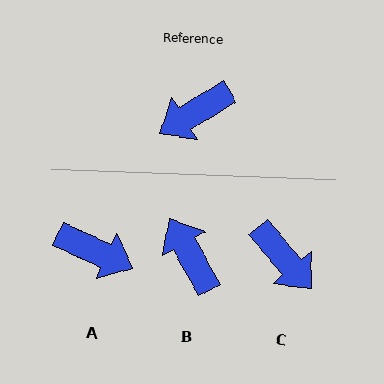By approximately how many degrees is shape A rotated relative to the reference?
Approximately 124 degrees counter-clockwise.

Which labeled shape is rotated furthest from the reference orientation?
A, about 124 degrees away.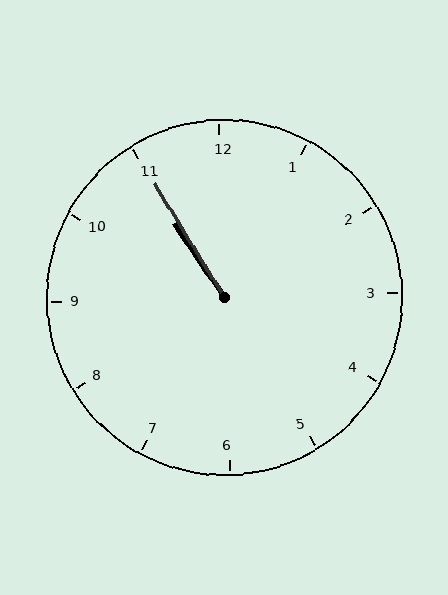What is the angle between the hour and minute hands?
Approximately 2 degrees.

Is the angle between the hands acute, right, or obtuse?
It is acute.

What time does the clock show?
10:55.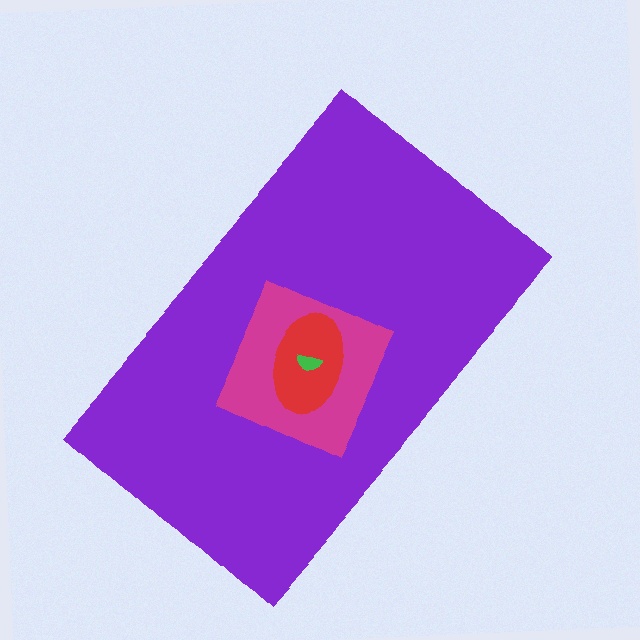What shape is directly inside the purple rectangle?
The magenta diamond.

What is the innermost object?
The green semicircle.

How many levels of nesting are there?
4.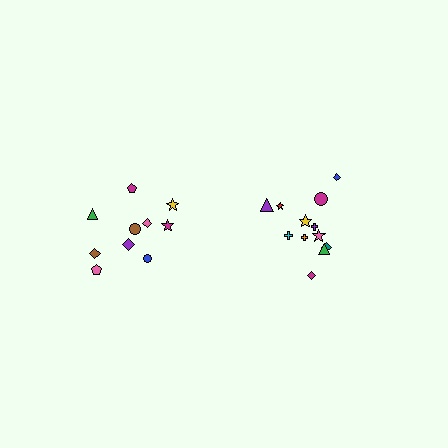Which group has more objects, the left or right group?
The right group.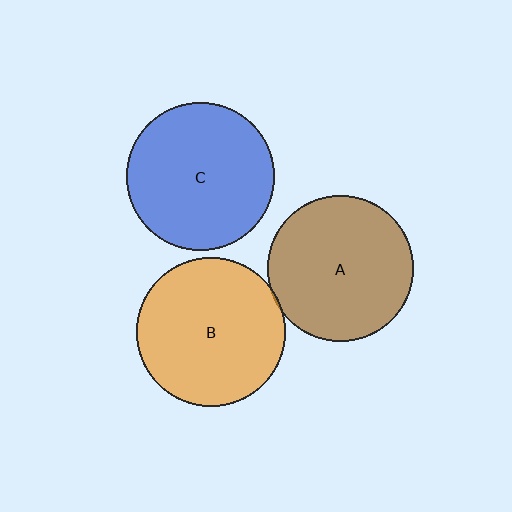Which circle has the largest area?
Circle B (orange).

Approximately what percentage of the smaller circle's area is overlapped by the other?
Approximately 5%.